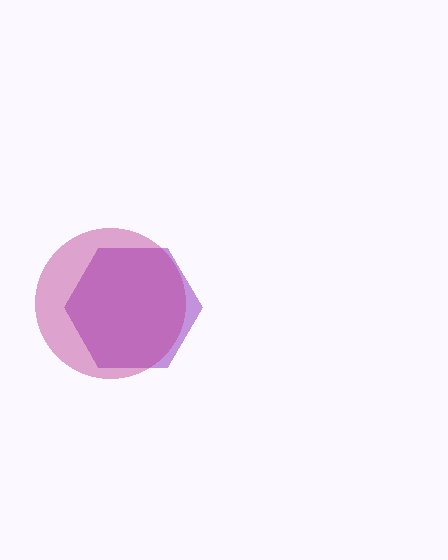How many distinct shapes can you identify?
There are 2 distinct shapes: a purple hexagon, a magenta circle.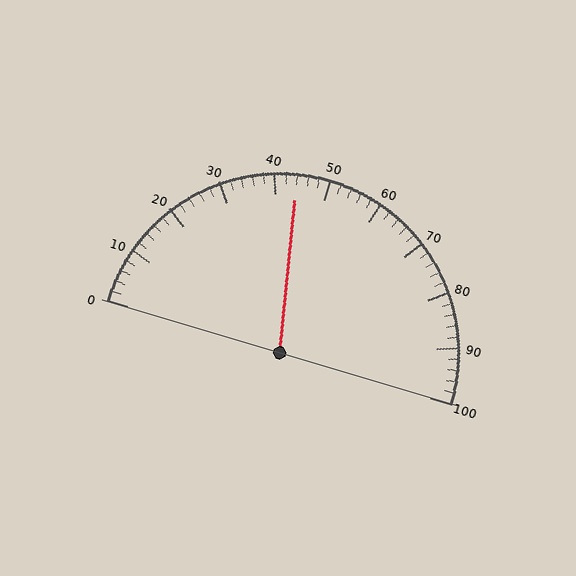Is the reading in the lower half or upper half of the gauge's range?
The reading is in the lower half of the range (0 to 100).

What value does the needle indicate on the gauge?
The needle indicates approximately 44.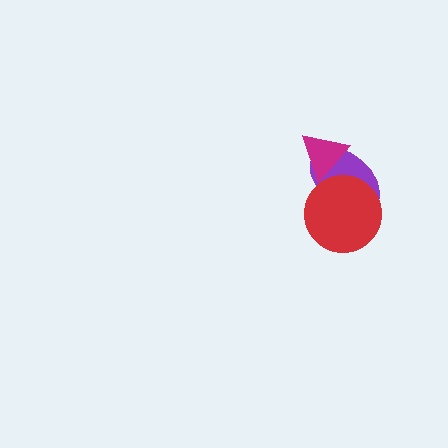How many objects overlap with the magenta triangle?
1 object overlaps with the magenta triangle.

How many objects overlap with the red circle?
1 object overlaps with the red circle.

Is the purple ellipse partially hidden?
Yes, it is partially covered by another shape.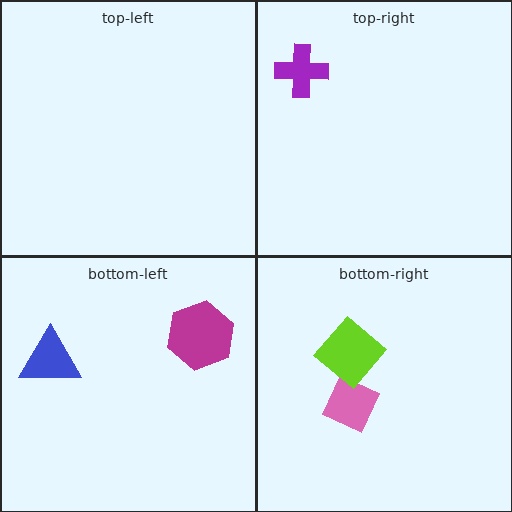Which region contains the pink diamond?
The bottom-right region.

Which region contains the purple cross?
The top-right region.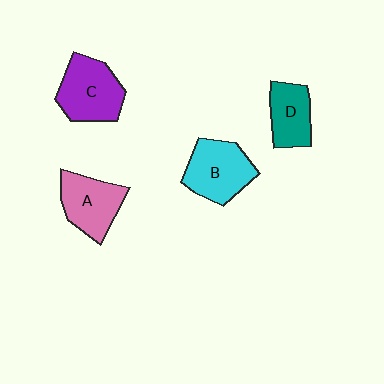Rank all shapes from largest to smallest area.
From largest to smallest: C (purple), B (cyan), A (pink), D (teal).